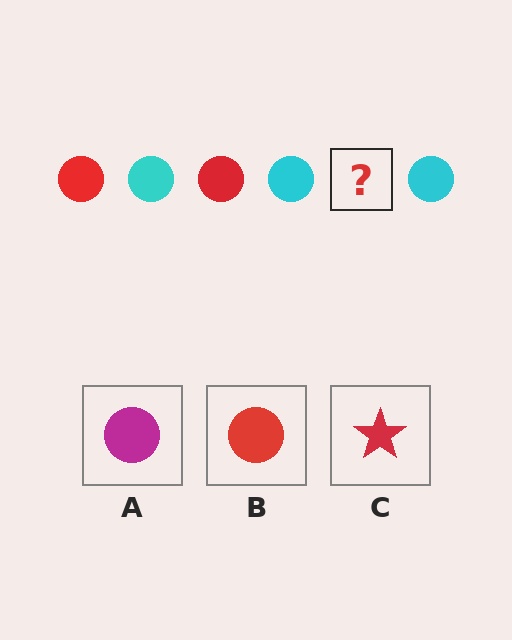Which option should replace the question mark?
Option B.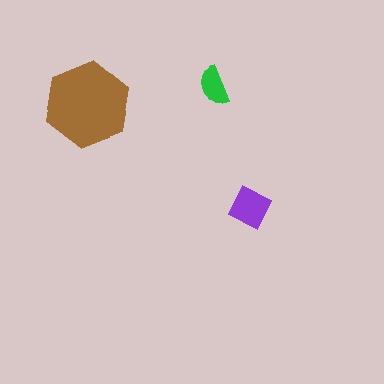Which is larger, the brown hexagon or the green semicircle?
The brown hexagon.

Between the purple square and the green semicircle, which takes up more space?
The purple square.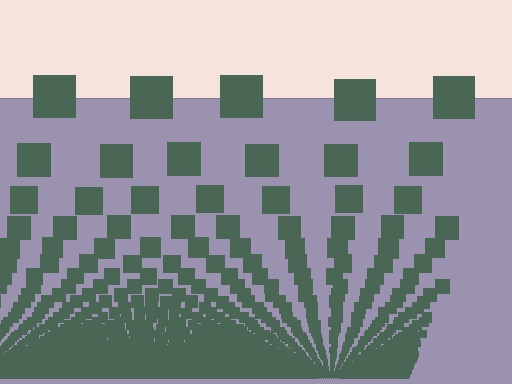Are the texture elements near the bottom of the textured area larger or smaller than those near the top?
Smaller. The gradient is inverted — elements near the bottom are smaller and denser.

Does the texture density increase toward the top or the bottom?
Density increases toward the bottom.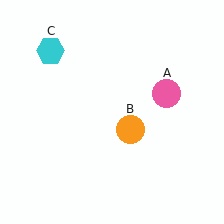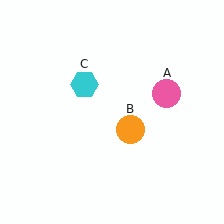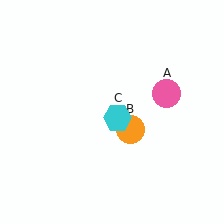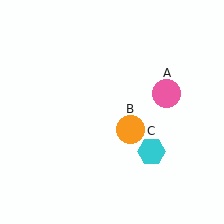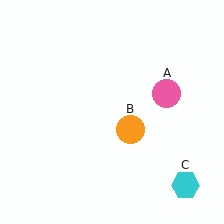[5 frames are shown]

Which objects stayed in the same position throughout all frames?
Pink circle (object A) and orange circle (object B) remained stationary.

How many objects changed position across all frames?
1 object changed position: cyan hexagon (object C).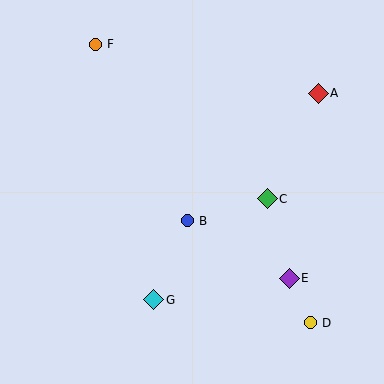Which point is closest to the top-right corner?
Point A is closest to the top-right corner.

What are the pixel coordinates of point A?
Point A is at (318, 94).